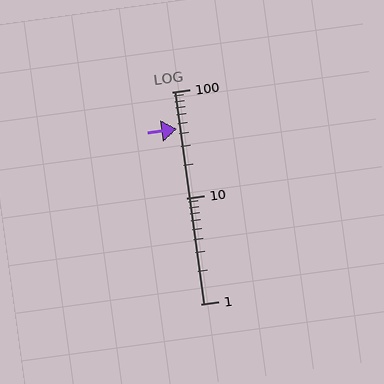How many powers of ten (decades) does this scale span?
The scale spans 2 decades, from 1 to 100.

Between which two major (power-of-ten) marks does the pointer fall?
The pointer is between 10 and 100.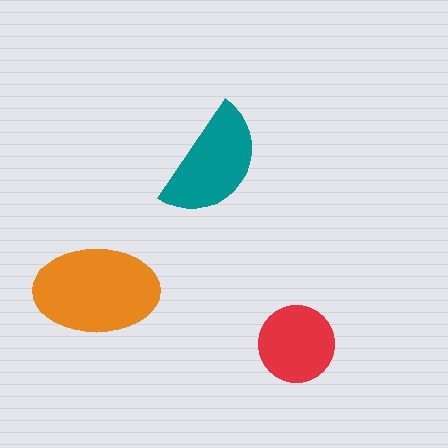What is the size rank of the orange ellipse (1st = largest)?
1st.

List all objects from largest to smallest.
The orange ellipse, the teal semicircle, the red circle.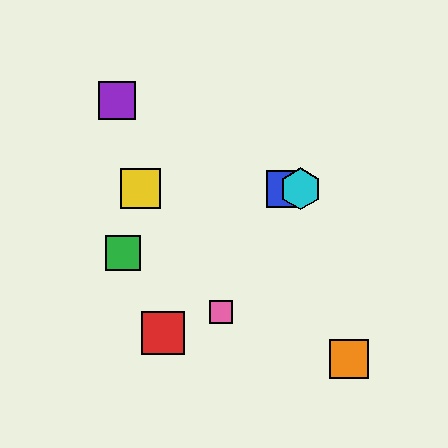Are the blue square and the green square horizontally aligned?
No, the blue square is at y≈189 and the green square is at y≈253.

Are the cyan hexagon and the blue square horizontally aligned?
Yes, both are at y≈189.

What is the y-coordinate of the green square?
The green square is at y≈253.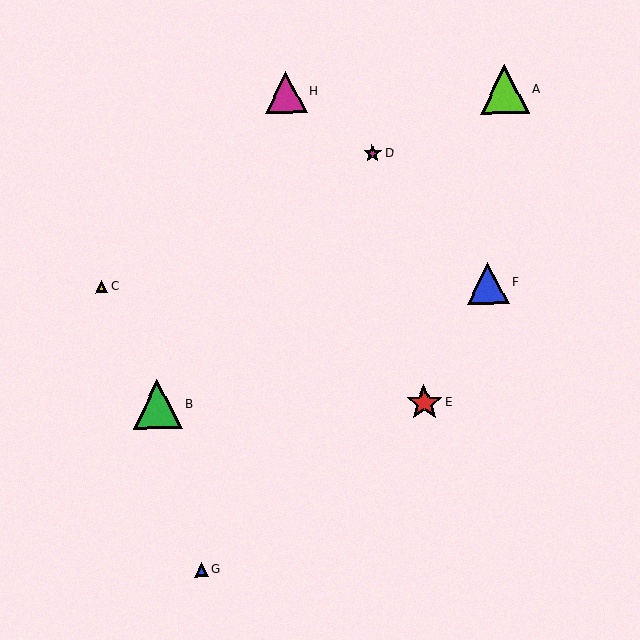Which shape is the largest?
The lime triangle (labeled A) is the largest.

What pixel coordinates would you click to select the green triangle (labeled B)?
Click at (157, 404) to select the green triangle B.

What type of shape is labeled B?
Shape B is a green triangle.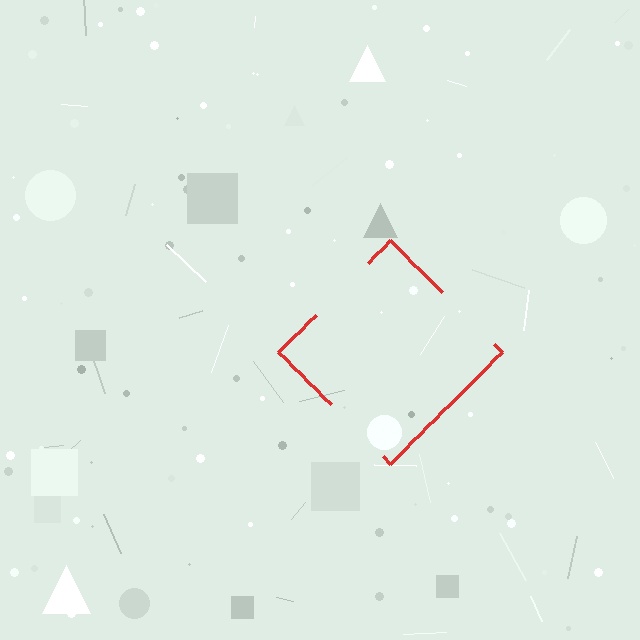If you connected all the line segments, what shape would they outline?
They would outline a diamond.